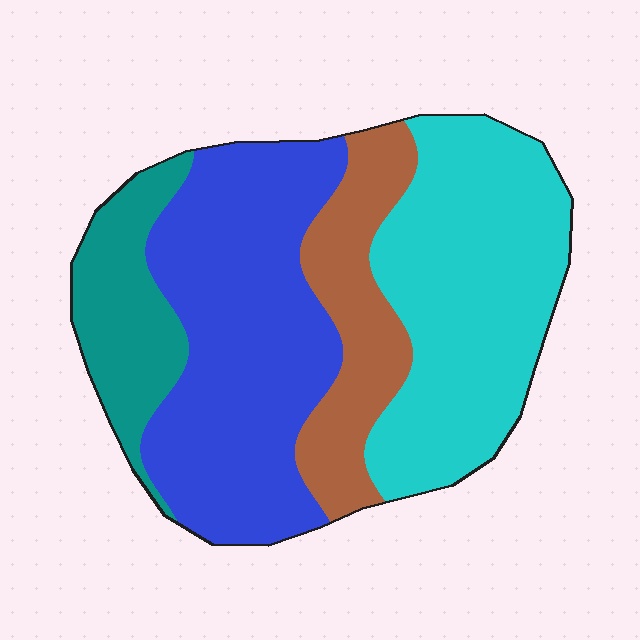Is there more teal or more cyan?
Cyan.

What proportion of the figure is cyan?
Cyan takes up about one third (1/3) of the figure.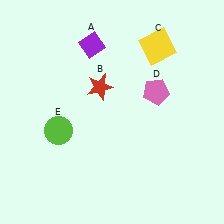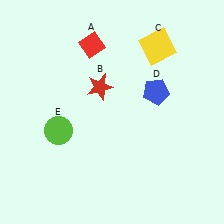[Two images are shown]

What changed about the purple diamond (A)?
In Image 1, A is purple. In Image 2, it changed to red.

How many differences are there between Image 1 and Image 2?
There are 2 differences between the two images.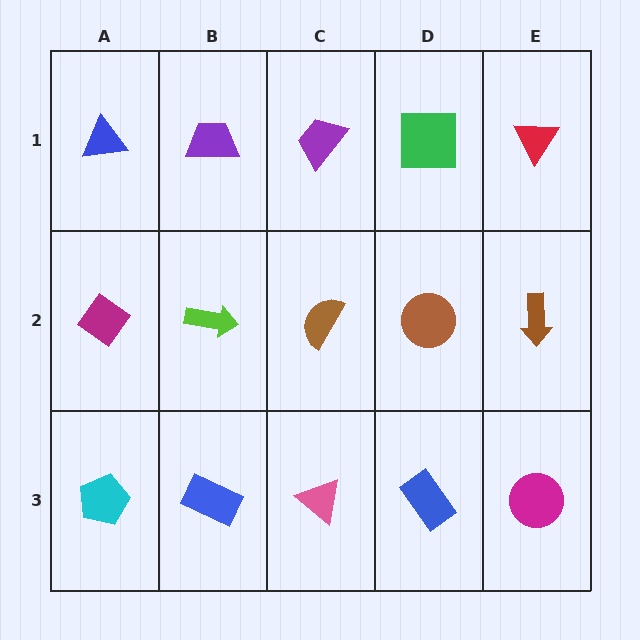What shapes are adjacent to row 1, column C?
A brown semicircle (row 2, column C), a purple trapezoid (row 1, column B), a green square (row 1, column D).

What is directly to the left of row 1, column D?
A purple trapezoid.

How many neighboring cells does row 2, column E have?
3.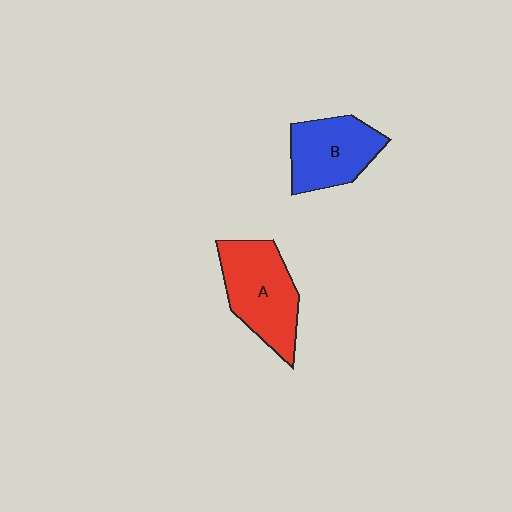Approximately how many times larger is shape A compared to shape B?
Approximately 1.2 times.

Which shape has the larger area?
Shape A (red).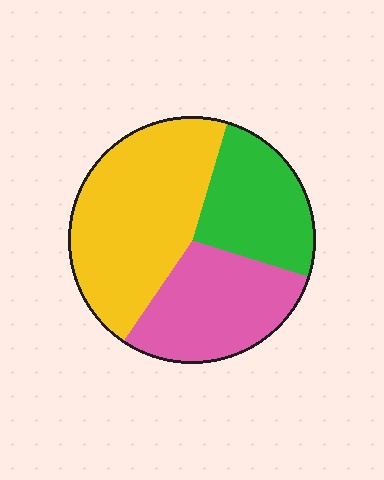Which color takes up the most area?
Yellow, at roughly 45%.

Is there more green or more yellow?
Yellow.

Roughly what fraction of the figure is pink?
Pink takes up about one third (1/3) of the figure.